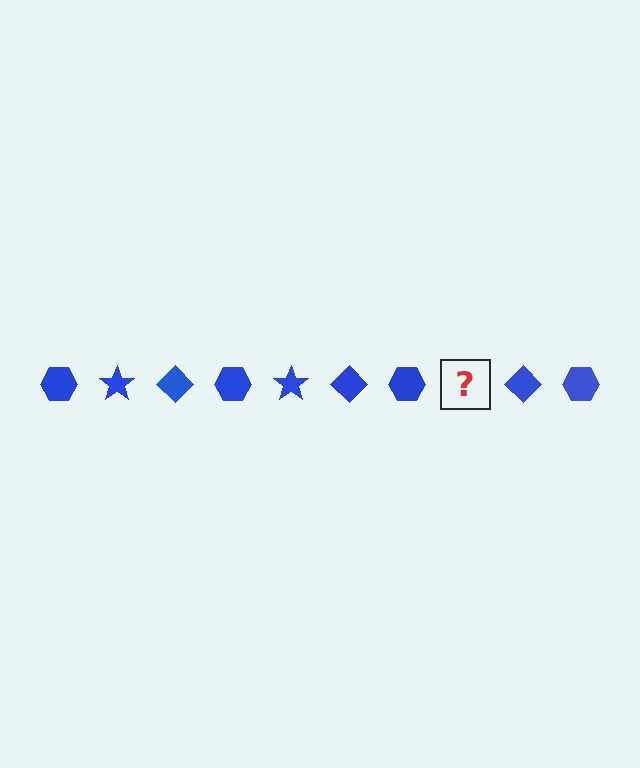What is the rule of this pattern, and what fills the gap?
The rule is that the pattern cycles through hexagon, star, diamond shapes in blue. The gap should be filled with a blue star.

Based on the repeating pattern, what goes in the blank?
The blank should be a blue star.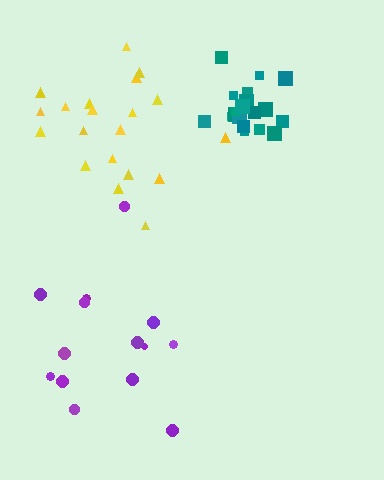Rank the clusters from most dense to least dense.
teal, yellow, purple.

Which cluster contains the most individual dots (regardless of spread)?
Yellow (20).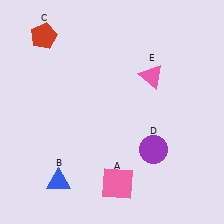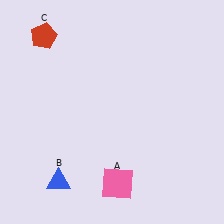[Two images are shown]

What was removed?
The purple circle (D), the pink triangle (E) were removed in Image 2.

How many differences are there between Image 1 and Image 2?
There are 2 differences between the two images.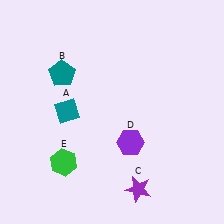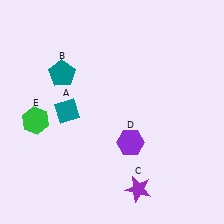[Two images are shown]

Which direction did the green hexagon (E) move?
The green hexagon (E) moved up.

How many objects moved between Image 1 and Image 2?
1 object moved between the two images.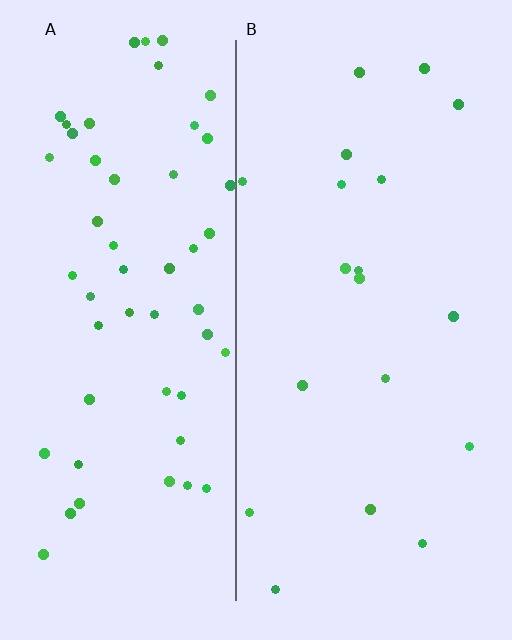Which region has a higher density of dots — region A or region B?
A (the left).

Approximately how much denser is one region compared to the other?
Approximately 2.8× — region A over region B.